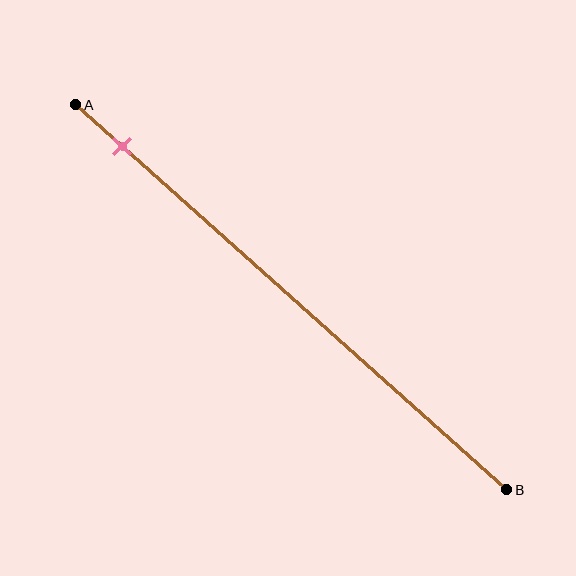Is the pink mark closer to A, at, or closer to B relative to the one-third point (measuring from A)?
The pink mark is closer to point A than the one-third point of segment AB.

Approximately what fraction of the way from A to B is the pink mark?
The pink mark is approximately 10% of the way from A to B.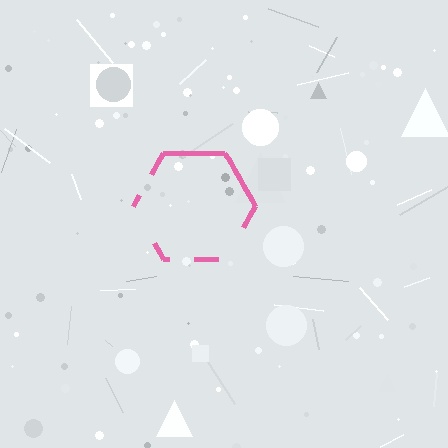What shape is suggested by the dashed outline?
The dashed outline suggests a hexagon.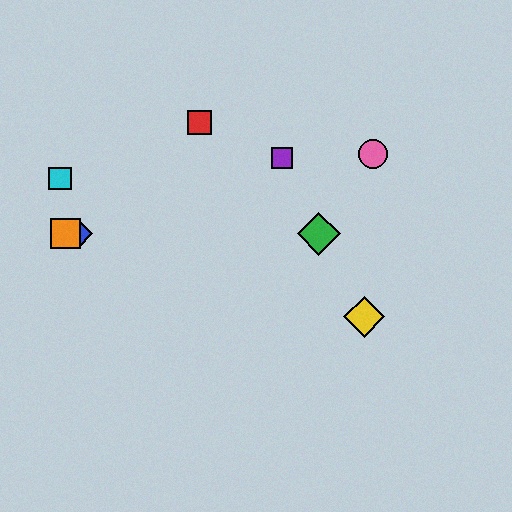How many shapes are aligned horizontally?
3 shapes (the blue diamond, the green diamond, the orange square) are aligned horizontally.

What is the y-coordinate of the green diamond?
The green diamond is at y≈234.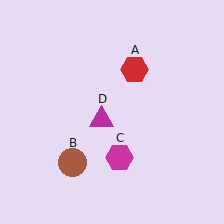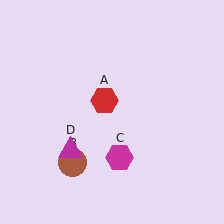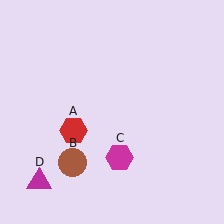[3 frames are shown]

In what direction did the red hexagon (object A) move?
The red hexagon (object A) moved down and to the left.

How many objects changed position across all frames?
2 objects changed position: red hexagon (object A), magenta triangle (object D).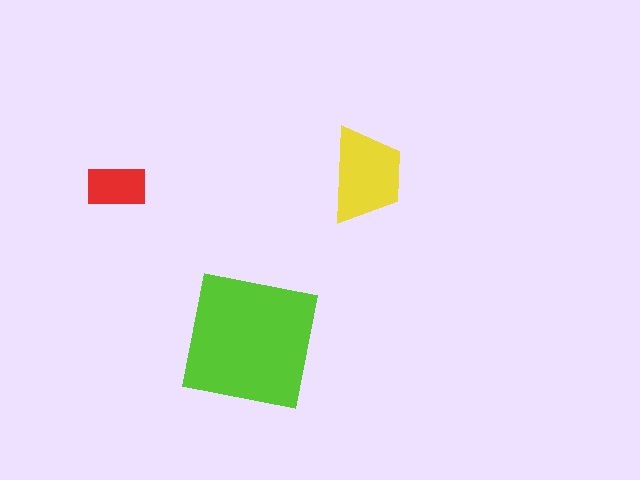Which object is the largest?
The lime square.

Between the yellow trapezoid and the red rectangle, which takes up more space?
The yellow trapezoid.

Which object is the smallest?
The red rectangle.